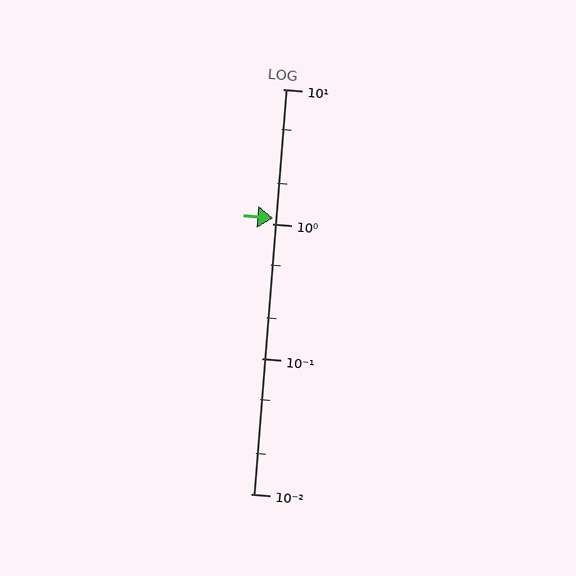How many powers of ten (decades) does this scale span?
The scale spans 3 decades, from 0.01 to 10.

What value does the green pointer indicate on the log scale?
The pointer indicates approximately 1.1.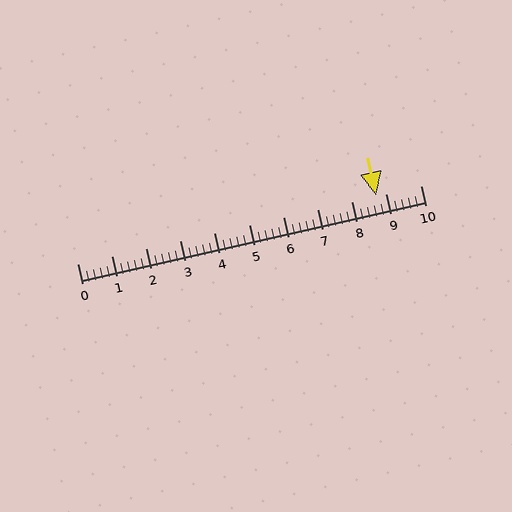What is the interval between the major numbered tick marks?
The major tick marks are spaced 1 units apart.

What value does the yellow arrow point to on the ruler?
The yellow arrow points to approximately 8.7.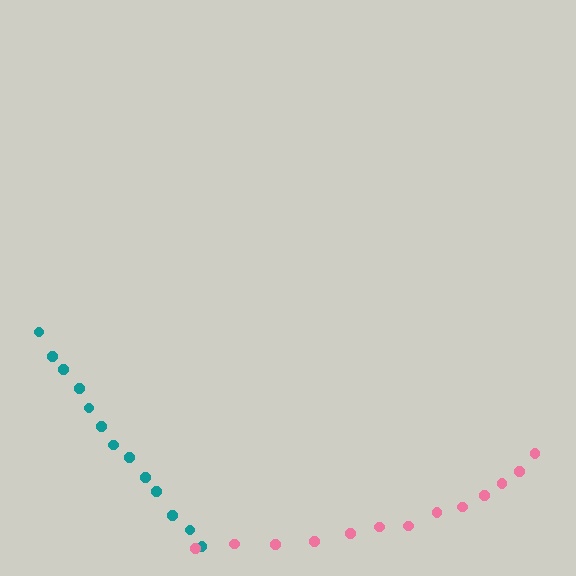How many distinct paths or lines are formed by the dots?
There are 2 distinct paths.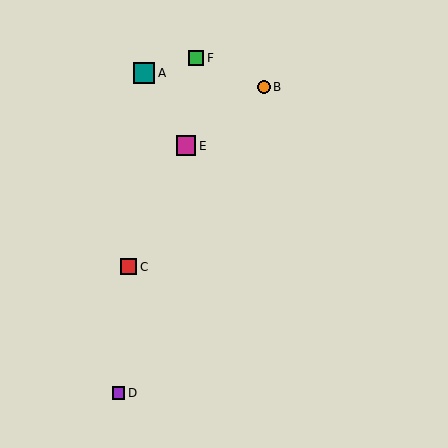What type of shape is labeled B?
Shape B is an orange circle.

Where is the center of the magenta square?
The center of the magenta square is at (186, 146).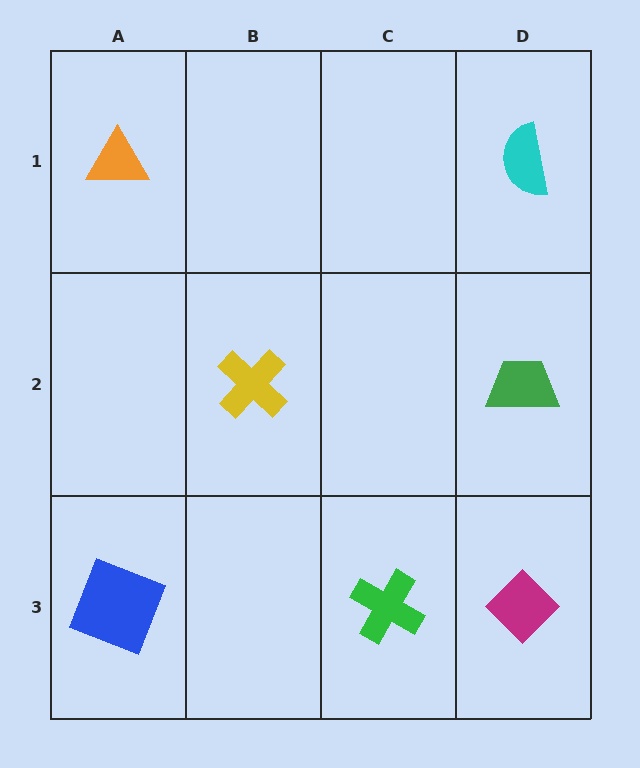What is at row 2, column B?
A yellow cross.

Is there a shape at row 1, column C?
No, that cell is empty.